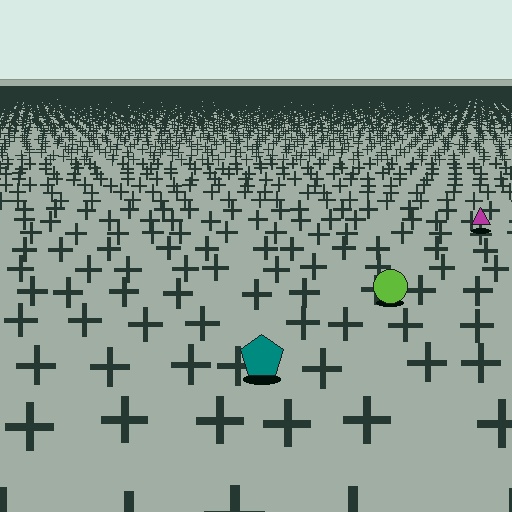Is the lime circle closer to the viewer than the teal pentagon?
No. The teal pentagon is closer — you can tell from the texture gradient: the ground texture is coarser near it.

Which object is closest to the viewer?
The teal pentagon is closest. The texture marks near it are larger and more spread out.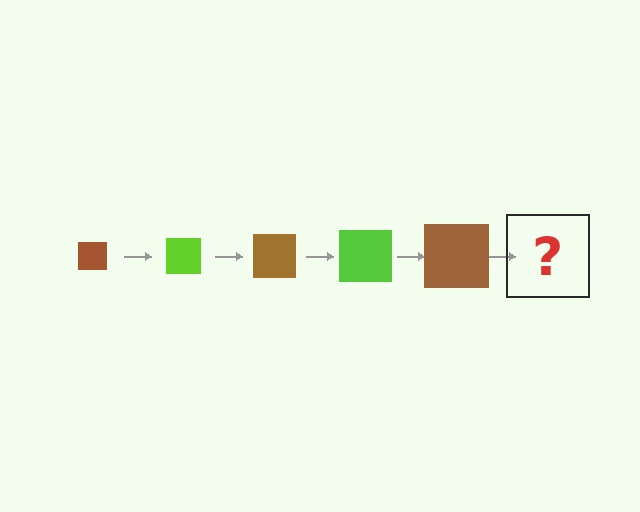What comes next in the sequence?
The next element should be a lime square, larger than the previous one.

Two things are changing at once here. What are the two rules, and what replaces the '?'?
The two rules are that the square grows larger each step and the color cycles through brown and lime. The '?' should be a lime square, larger than the previous one.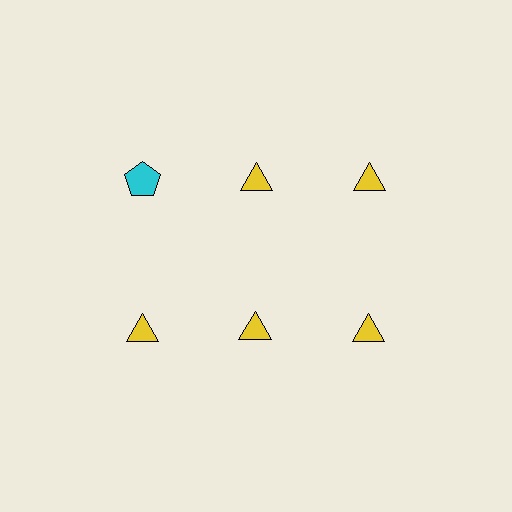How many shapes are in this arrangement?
There are 6 shapes arranged in a grid pattern.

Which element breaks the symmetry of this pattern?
The cyan pentagon in the top row, leftmost column breaks the symmetry. All other shapes are yellow triangles.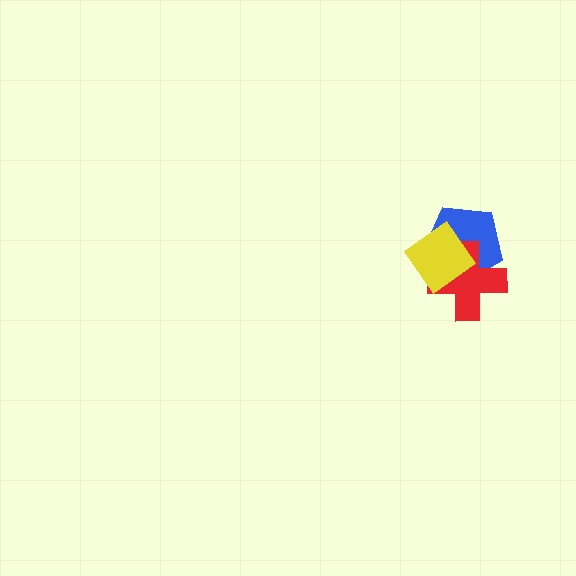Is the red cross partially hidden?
Yes, it is partially covered by another shape.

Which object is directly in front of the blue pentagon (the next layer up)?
The red cross is directly in front of the blue pentagon.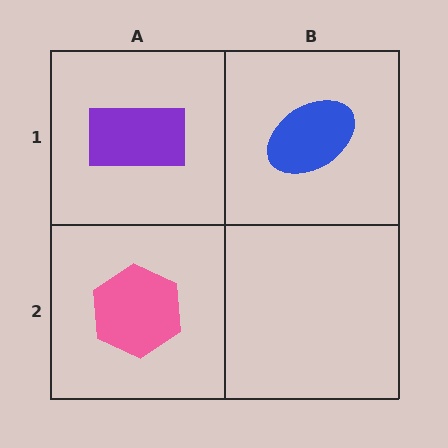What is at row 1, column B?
A blue ellipse.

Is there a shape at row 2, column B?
No, that cell is empty.